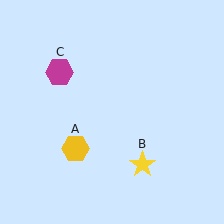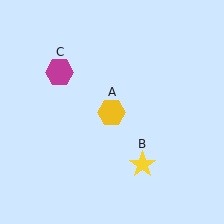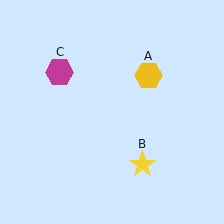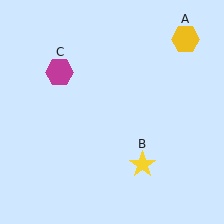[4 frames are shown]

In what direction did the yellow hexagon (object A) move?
The yellow hexagon (object A) moved up and to the right.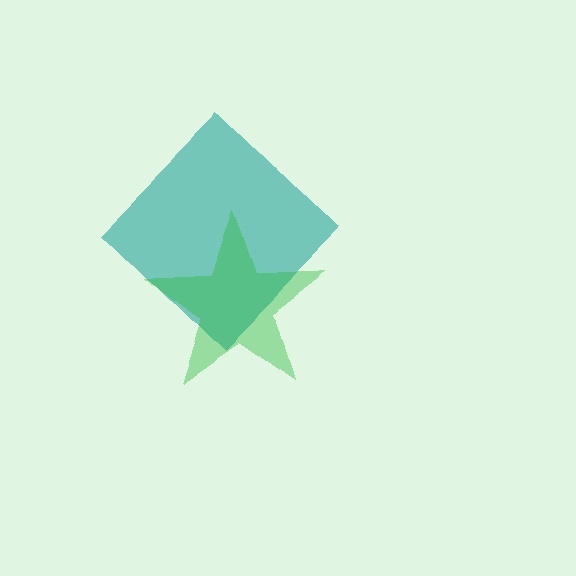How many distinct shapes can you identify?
There are 2 distinct shapes: a teal diamond, a green star.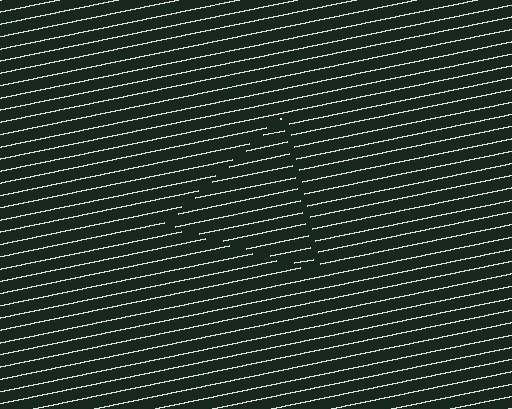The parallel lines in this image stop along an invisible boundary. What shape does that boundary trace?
An illusory triangle. The interior of the shape contains the same grating, shifted by half a period — the contour is defined by the phase discontinuity where line-ends from the inner and outer gratings abut.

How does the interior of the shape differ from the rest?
The interior of the shape contains the same grating, shifted by half a period — the contour is defined by the phase discontinuity where line-ends from the inner and outer gratings abut.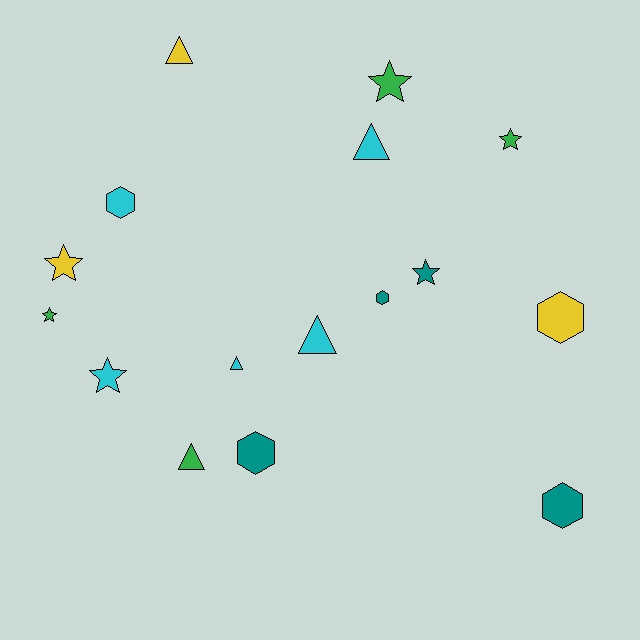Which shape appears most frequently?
Star, with 6 objects.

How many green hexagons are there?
There are no green hexagons.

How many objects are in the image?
There are 16 objects.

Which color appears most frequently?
Cyan, with 5 objects.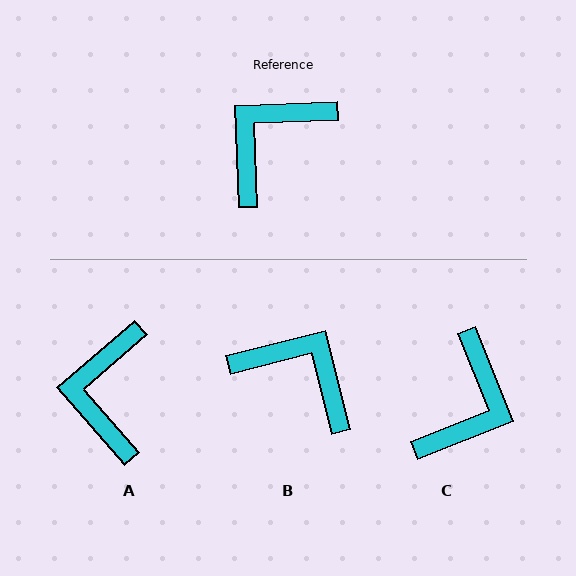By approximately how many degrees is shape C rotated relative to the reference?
Approximately 161 degrees clockwise.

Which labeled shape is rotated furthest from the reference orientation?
C, about 161 degrees away.